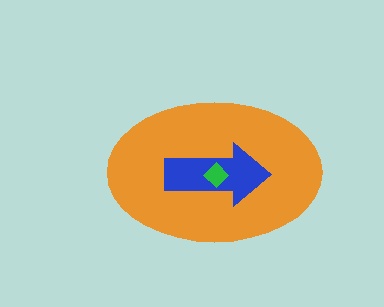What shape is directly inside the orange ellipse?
The blue arrow.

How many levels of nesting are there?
3.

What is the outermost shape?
The orange ellipse.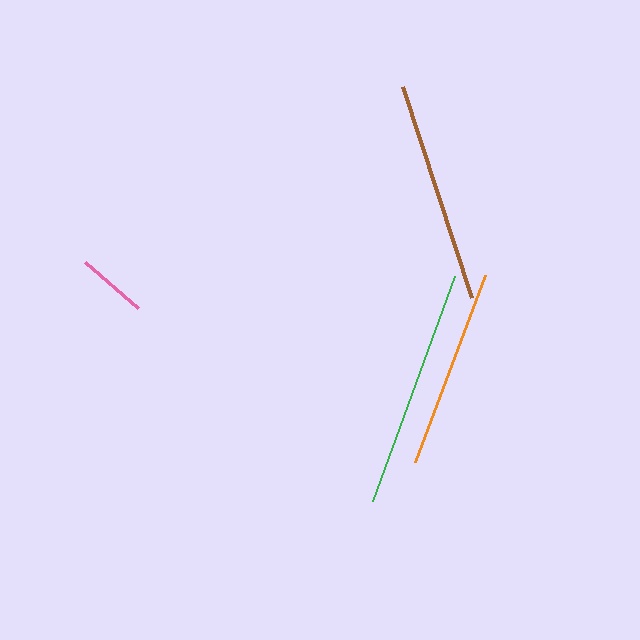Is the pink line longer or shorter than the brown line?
The brown line is longer than the pink line.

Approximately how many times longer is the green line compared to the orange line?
The green line is approximately 1.2 times the length of the orange line.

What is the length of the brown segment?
The brown segment is approximately 222 pixels long.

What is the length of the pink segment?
The pink segment is approximately 70 pixels long.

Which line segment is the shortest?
The pink line is the shortest at approximately 70 pixels.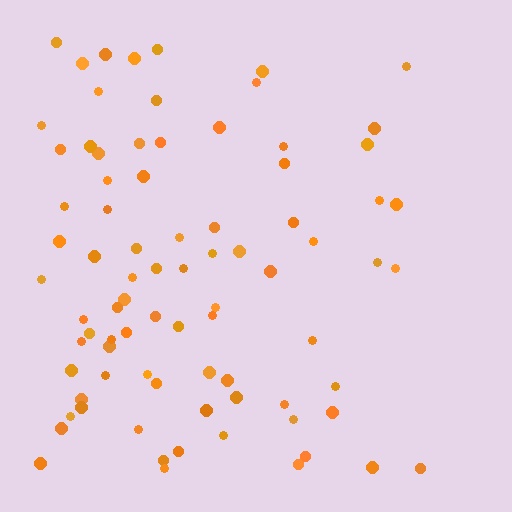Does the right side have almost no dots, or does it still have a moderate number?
Still a moderate number, just noticeably fewer than the left.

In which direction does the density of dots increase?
From right to left, with the left side densest.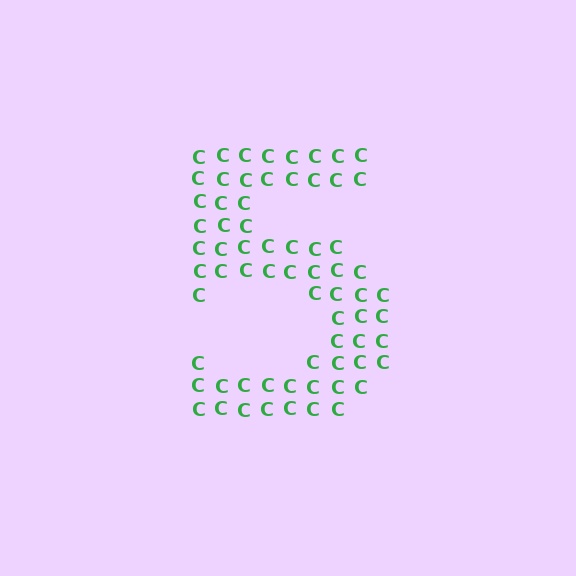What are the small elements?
The small elements are letter C's.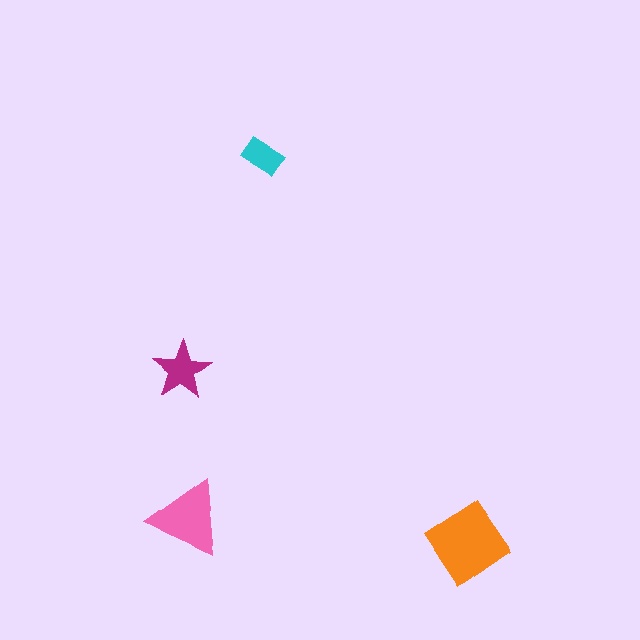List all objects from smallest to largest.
The cyan rectangle, the magenta star, the pink triangle, the orange diamond.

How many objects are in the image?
There are 4 objects in the image.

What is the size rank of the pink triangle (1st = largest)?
2nd.